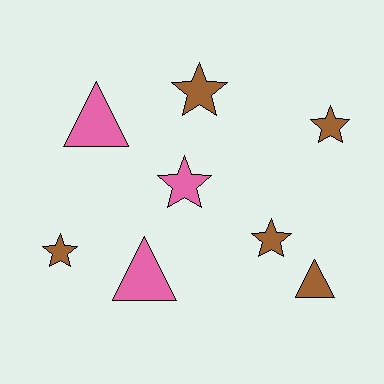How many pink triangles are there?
There are 2 pink triangles.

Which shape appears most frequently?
Star, with 5 objects.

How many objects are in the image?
There are 8 objects.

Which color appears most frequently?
Brown, with 5 objects.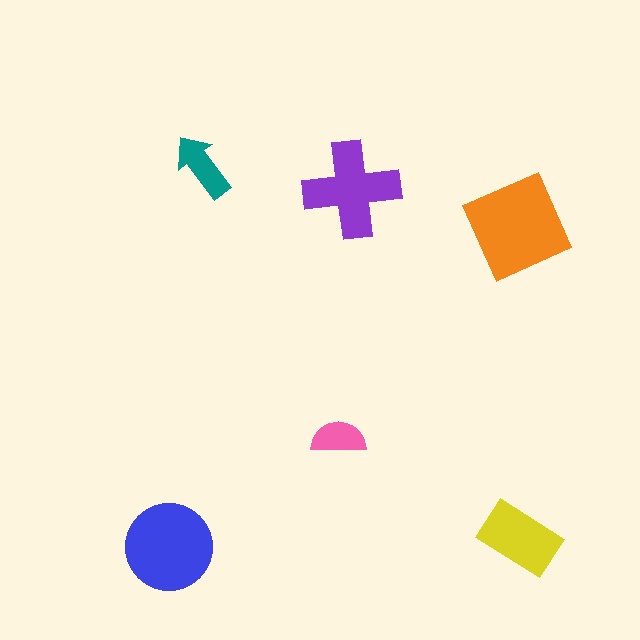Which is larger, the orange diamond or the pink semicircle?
The orange diamond.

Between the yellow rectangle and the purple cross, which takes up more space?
The purple cross.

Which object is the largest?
The orange diamond.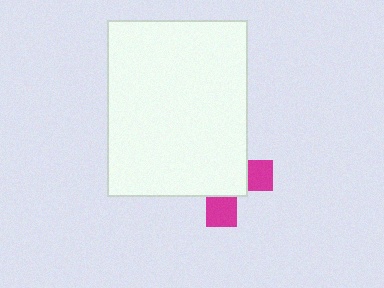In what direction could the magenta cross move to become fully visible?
The magenta cross could move toward the lower-right. That would shift it out from behind the white rectangle entirely.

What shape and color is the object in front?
The object in front is a white rectangle.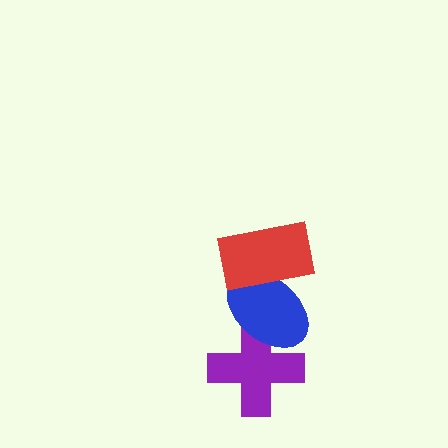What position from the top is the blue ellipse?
The blue ellipse is 2nd from the top.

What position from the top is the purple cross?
The purple cross is 3rd from the top.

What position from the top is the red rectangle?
The red rectangle is 1st from the top.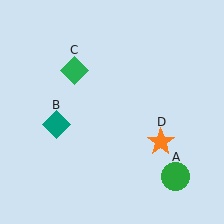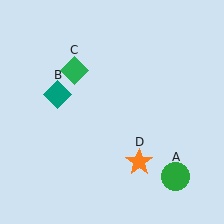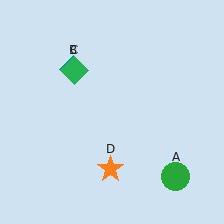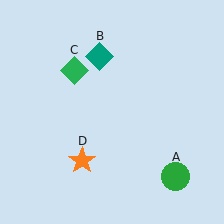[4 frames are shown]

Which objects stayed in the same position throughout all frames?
Green circle (object A) and green diamond (object C) remained stationary.